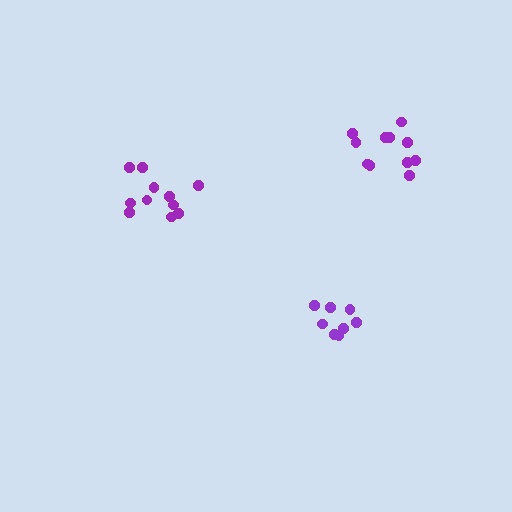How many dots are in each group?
Group 1: 8 dots, Group 2: 11 dots, Group 3: 11 dots (30 total).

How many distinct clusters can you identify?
There are 3 distinct clusters.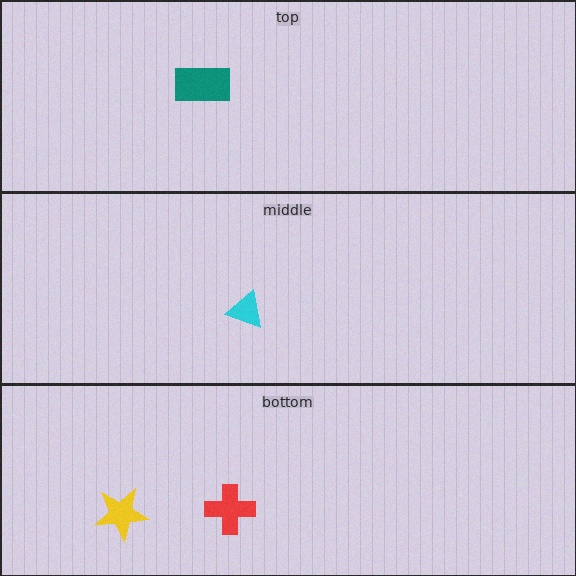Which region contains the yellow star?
The bottom region.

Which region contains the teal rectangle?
The top region.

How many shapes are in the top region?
1.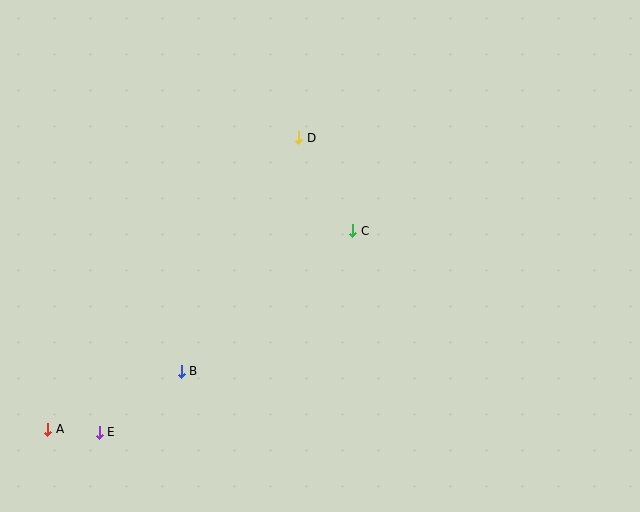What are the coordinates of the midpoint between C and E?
The midpoint between C and E is at (226, 332).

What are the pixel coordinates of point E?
Point E is at (99, 432).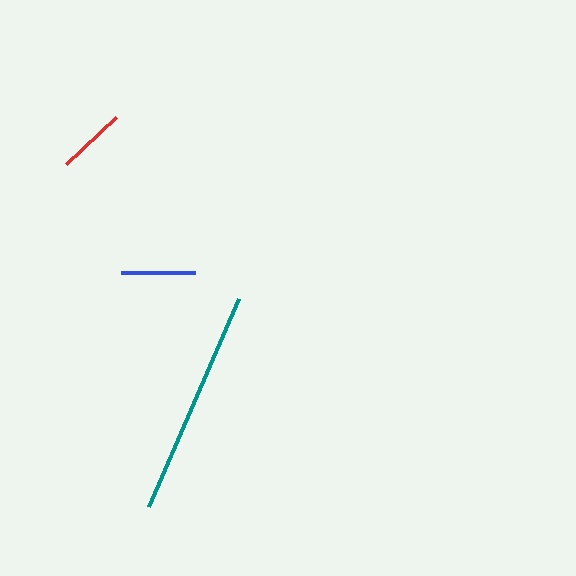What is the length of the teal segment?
The teal segment is approximately 226 pixels long.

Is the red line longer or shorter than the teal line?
The teal line is longer than the red line.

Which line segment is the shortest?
The red line is the shortest at approximately 68 pixels.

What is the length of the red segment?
The red segment is approximately 68 pixels long.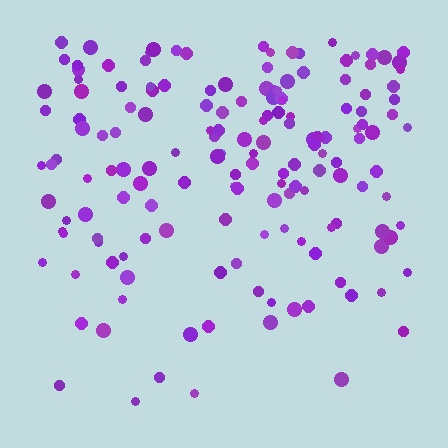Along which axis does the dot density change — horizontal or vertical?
Vertical.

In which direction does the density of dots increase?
From bottom to top, with the top side densest.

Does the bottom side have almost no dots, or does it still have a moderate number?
Still a moderate number, just noticeably fewer than the top.